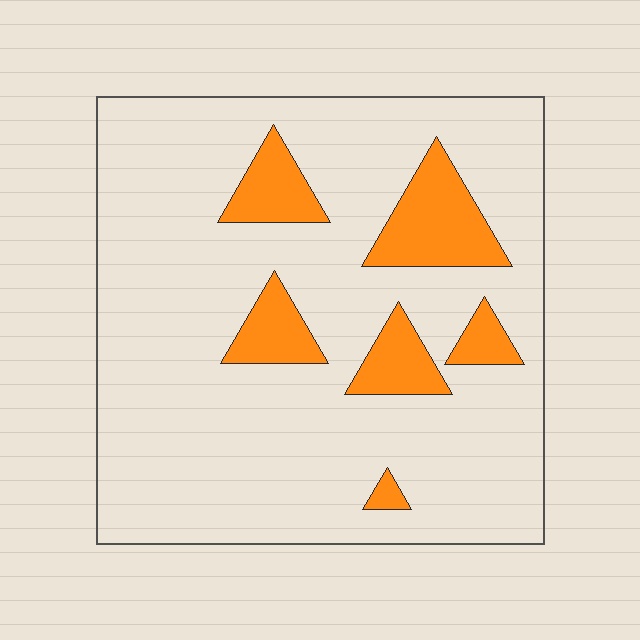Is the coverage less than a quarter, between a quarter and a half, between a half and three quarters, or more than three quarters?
Less than a quarter.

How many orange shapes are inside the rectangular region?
6.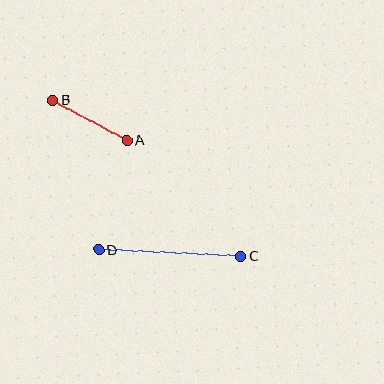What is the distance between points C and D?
The distance is approximately 142 pixels.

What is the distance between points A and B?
The distance is approximately 84 pixels.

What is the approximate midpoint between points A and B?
The midpoint is at approximately (90, 120) pixels.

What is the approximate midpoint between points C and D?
The midpoint is at approximately (170, 253) pixels.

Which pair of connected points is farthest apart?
Points C and D are farthest apart.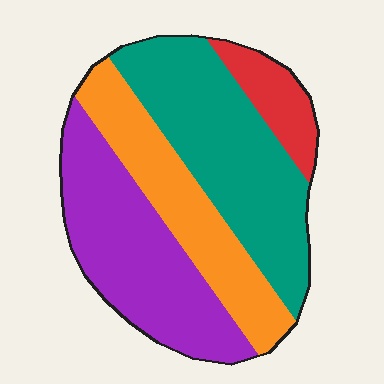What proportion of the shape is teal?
Teal takes up about one third (1/3) of the shape.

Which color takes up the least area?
Red, at roughly 10%.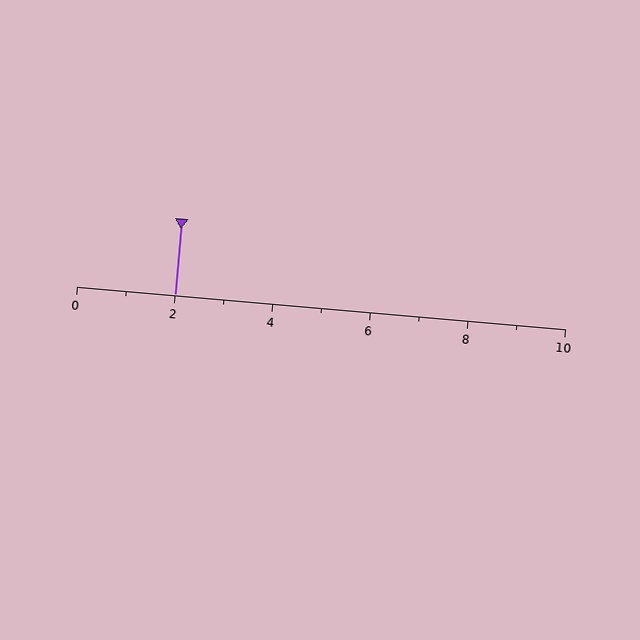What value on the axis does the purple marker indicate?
The marker indicates approximately 2.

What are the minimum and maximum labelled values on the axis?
The axis runs from 0 to 10.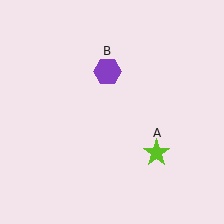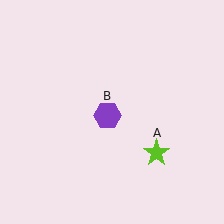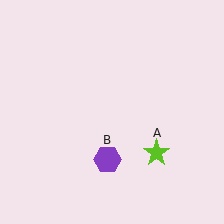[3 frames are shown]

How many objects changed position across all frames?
1 object changed position: purple hexagon (object B).